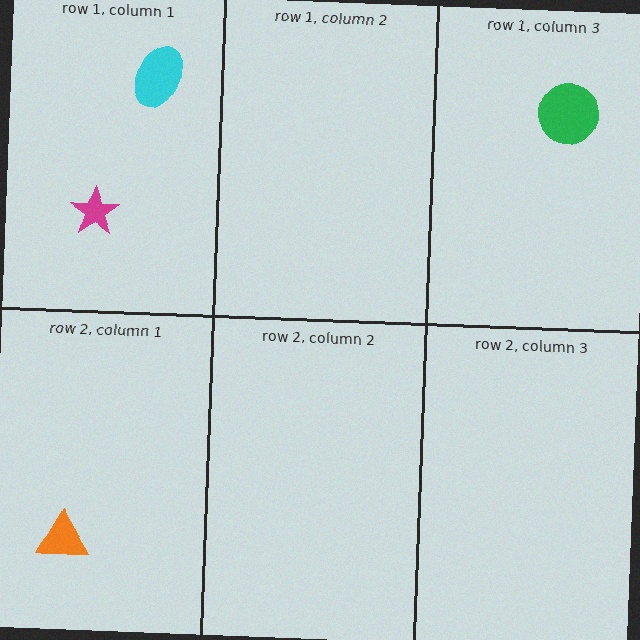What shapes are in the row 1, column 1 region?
The cyan ellipse, the magenta star.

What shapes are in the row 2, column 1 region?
The orange triangle.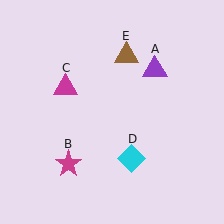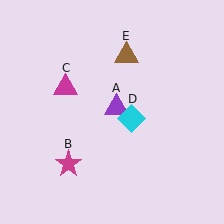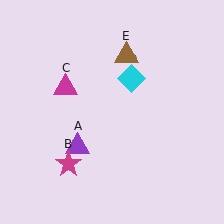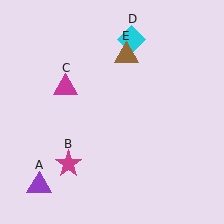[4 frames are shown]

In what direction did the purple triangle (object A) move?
The purple triangle (object A) moved down and to the left.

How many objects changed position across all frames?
2 objects changed position: purple triangle (object A), cyan diamond (object D).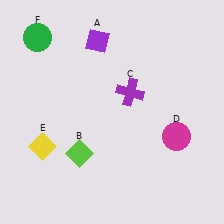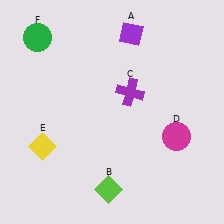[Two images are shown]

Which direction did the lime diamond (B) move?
The lime diamond (B) moved down.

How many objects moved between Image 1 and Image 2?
2 objects moved between the two images.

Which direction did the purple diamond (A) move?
The purple diamond (A) moved right.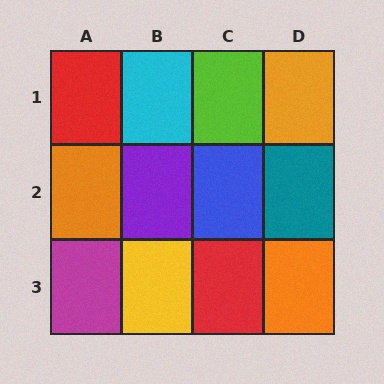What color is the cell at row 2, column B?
Purple.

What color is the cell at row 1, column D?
Orange.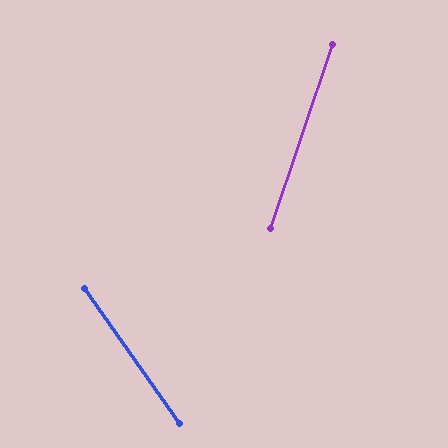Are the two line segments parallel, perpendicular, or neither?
Neither parallel nor perpendicular — they differ by about 54°.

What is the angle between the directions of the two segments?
Approximately 54 degrees.